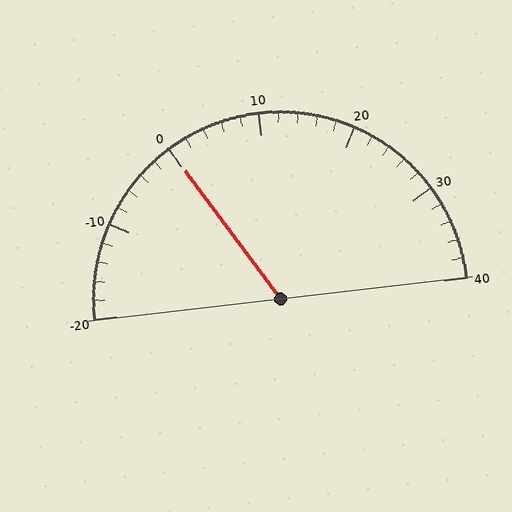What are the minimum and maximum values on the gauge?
The gauge ranges from -20 to 40.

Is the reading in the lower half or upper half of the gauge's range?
The reading is in the lower half of the range (-20 to 40).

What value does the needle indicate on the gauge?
The needle indicates approximately 0.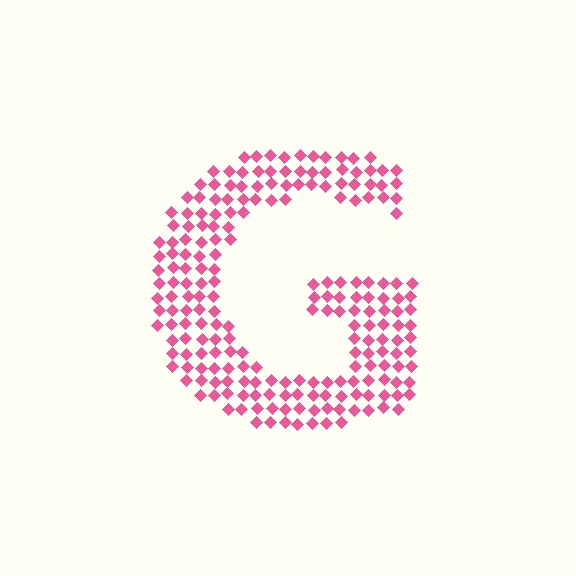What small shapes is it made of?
It is made of small diamonds.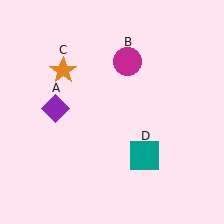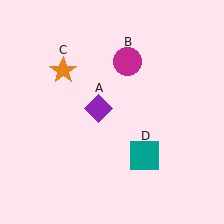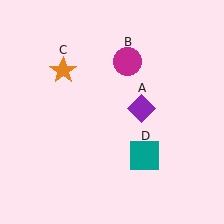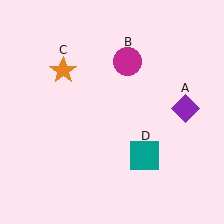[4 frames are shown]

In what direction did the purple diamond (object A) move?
The purple diamond (object A) moved right.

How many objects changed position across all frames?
1 object changed position: purple diamond (object A).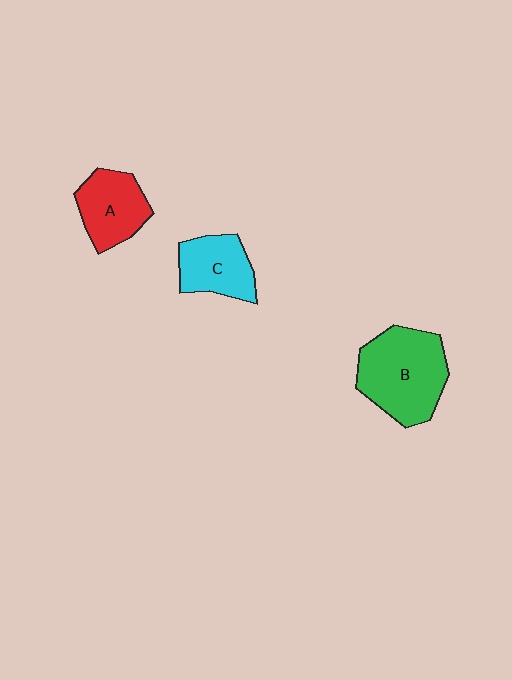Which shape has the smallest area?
Shape C (cyan).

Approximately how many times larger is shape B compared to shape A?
Approximately 1.6 times.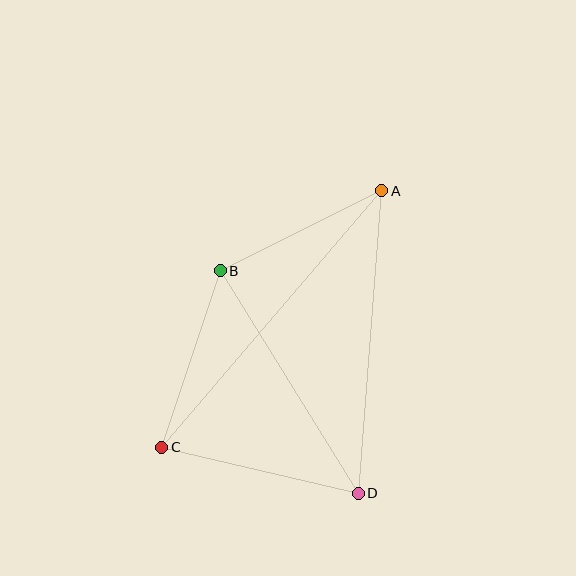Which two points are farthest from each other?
Points A and C are farthest from each other.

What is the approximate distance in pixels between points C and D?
The distance between C and D is approximately 202 pixels.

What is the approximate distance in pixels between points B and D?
The distance between B and D is approximately 262 pixels.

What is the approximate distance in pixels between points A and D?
The distance between A and D is approximately 303 pixels.